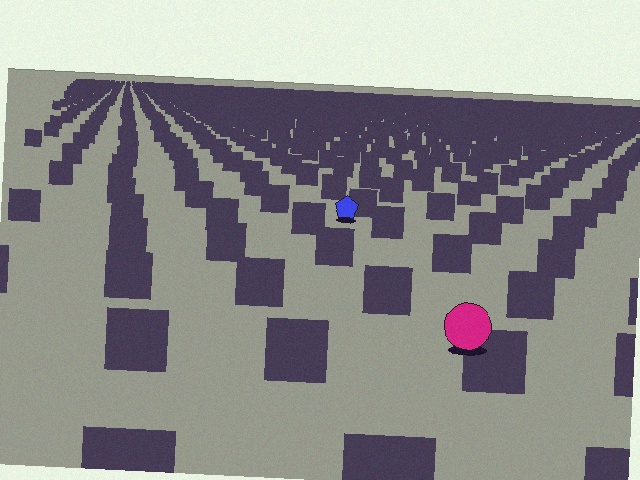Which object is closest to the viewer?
The magenta circle is closest. The texture marks near it are larger and more spread out.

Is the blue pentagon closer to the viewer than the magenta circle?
No. The magenta circle is closer — you can tell from the texture gradient: the ground texture is coarser near it.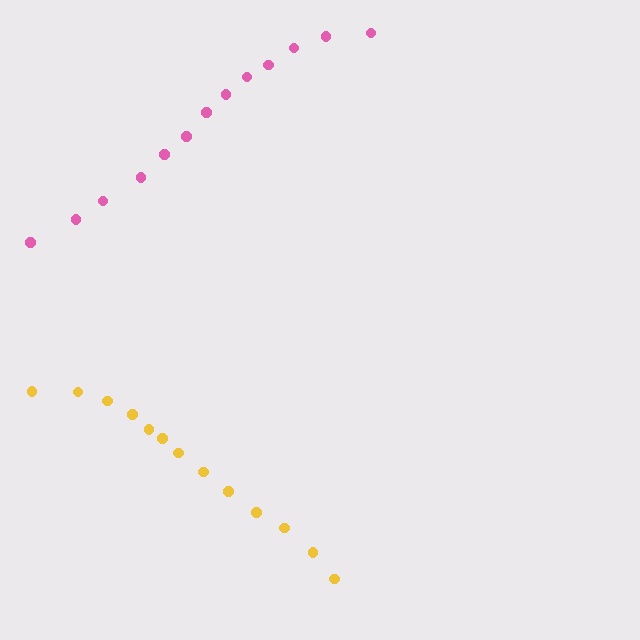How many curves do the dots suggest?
There are 2 distinct paths.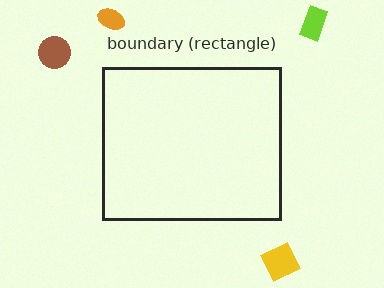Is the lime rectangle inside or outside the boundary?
Outside.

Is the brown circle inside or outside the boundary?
Outside.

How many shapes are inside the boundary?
0 inside, 4 outside.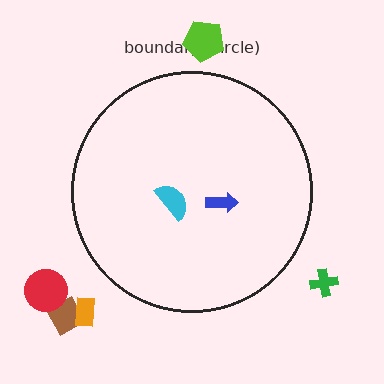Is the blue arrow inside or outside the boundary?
Inside.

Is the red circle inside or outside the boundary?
Outside.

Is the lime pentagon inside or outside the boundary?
Outside.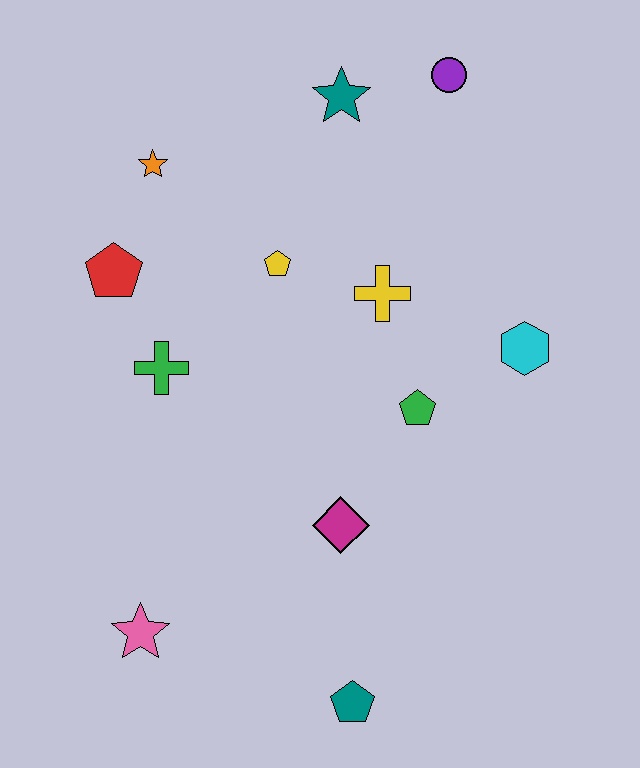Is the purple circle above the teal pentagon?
Yes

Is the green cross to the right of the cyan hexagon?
No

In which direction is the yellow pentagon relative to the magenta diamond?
The yellow pentagon is above the magenta diamond.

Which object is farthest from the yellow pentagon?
The teal pentagon is farthest from the yellow pentagon.